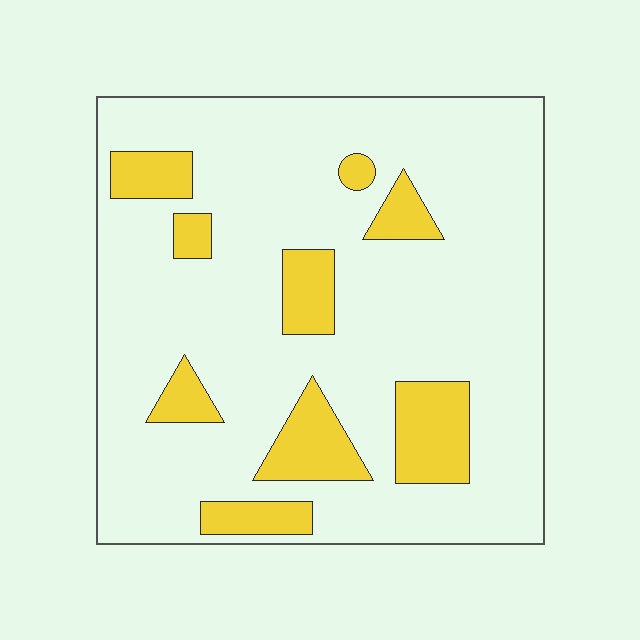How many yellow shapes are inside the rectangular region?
9.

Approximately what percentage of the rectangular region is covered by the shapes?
Approximately 20%.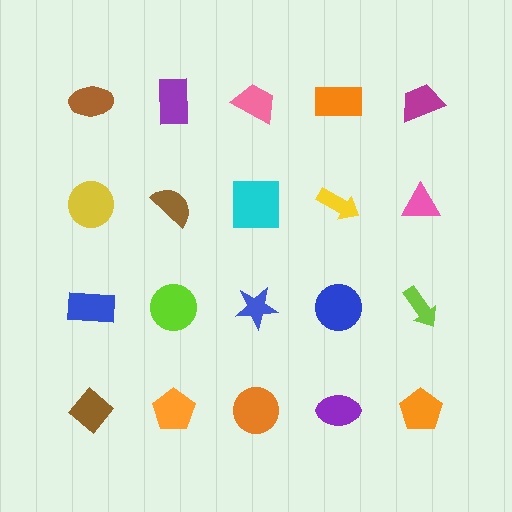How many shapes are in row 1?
5 shapes.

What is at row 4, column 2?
An orange pentagon.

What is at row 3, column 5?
A lime arrow.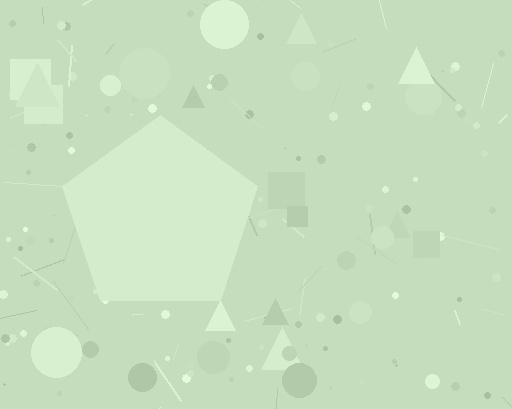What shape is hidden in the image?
A pentagon is hidden in the image.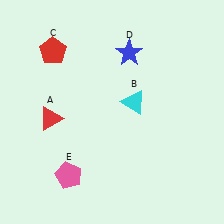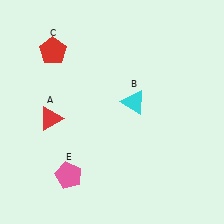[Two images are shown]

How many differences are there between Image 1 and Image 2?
There is 1 difference between the two images.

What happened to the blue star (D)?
The blue star (D) was removed in Image 2. It was in the top-right area of Image 1.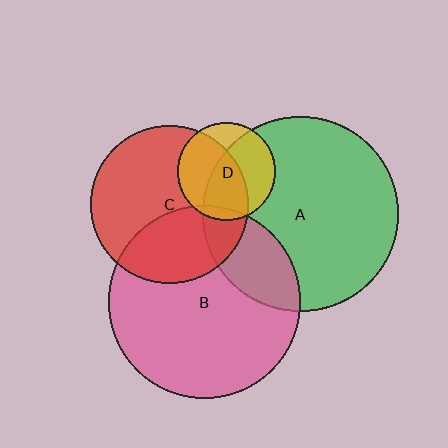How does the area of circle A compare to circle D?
Approximately 4.0 times.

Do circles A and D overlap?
Yes.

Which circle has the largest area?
Circle A (green).